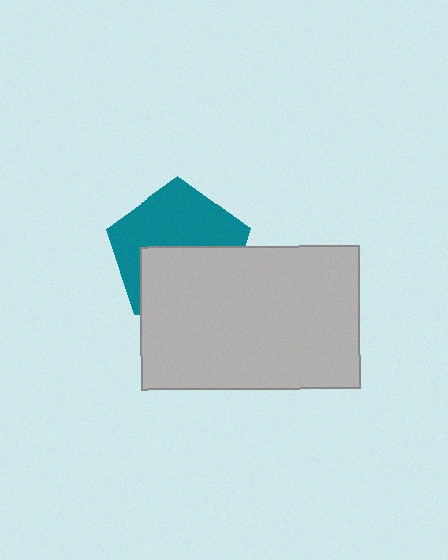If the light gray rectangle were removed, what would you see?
You would see the complete teal pentagon.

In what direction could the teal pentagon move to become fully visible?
The teal pentagon could move up. That would shift it out from behind the light gray rectangle entirely.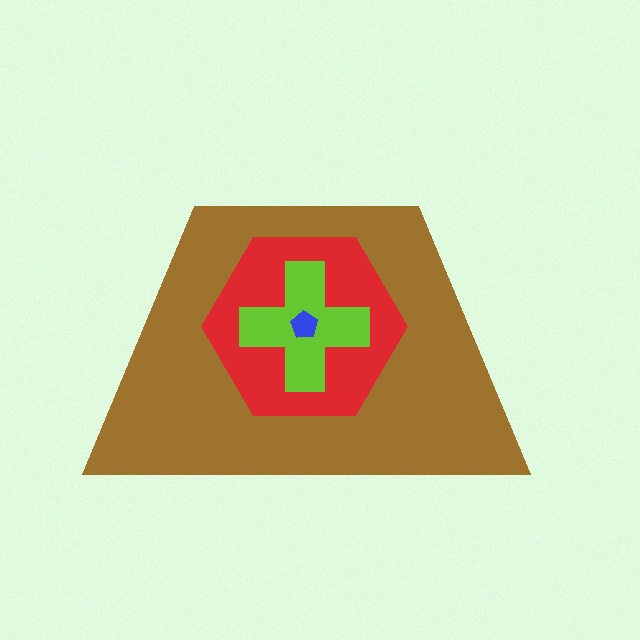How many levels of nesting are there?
4.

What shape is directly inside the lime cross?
The blue pentagon.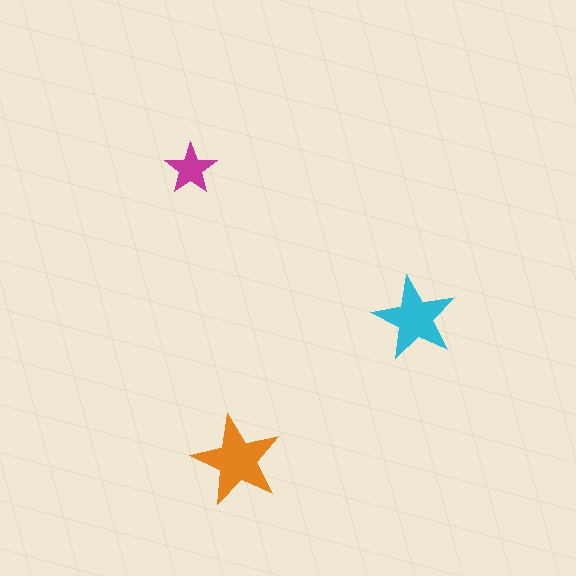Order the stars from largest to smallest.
the orange one, the cyan one, the magenta one.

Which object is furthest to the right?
The cyan star is rightmost.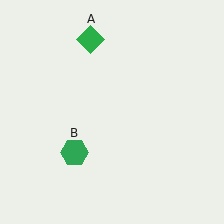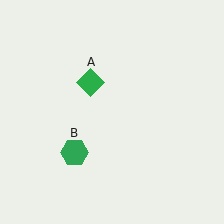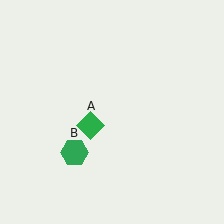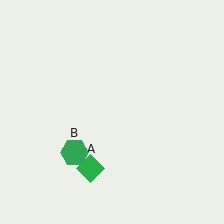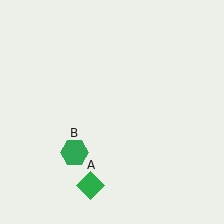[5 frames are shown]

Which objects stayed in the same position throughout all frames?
Green hexagon (object B) remained stationary.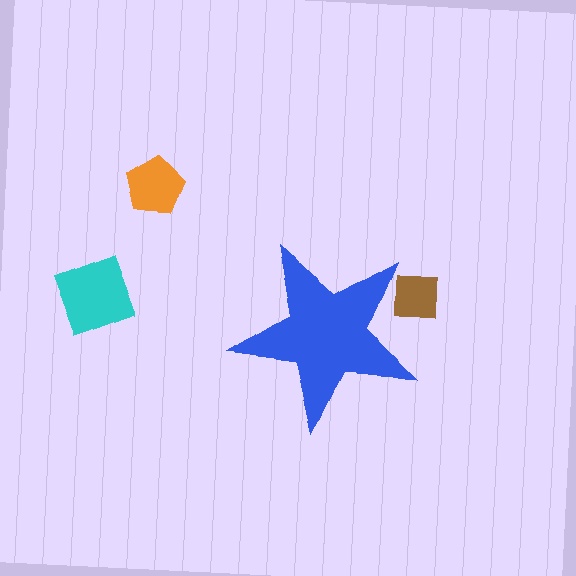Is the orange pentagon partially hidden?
No, the orange pentagon is fully visible.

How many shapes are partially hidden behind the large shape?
1 shape is partially hidden.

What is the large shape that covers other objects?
A blue star.